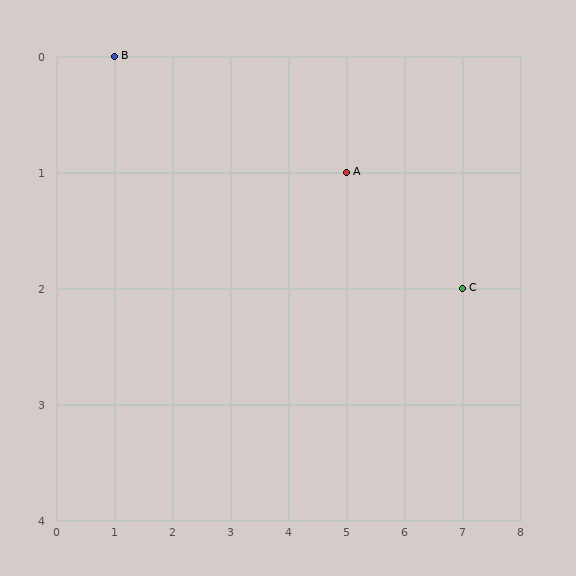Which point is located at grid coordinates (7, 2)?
Point C is at (7, 2).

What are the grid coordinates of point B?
Point B is at grid coordinates (1, 0).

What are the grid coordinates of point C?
Point C is at grid coordinates (7, 2).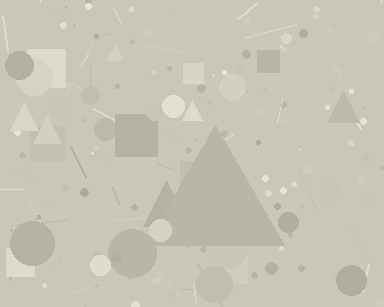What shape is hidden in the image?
A triangle is hidden in the image.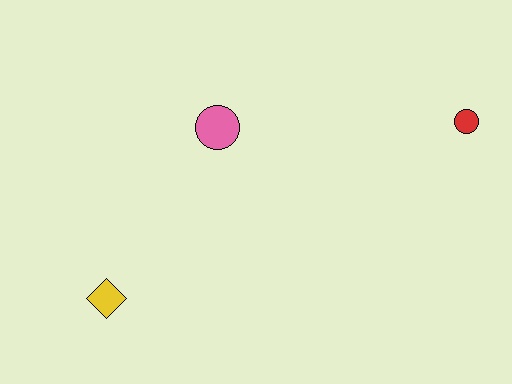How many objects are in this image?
There are 3 objects.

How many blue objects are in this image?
There are no blue objects.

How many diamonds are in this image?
There is 1 diamond.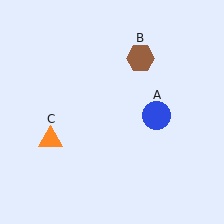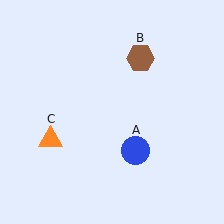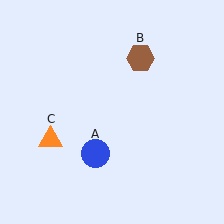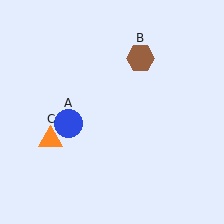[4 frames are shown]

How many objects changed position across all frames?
1 object changed position: blue circle (object A).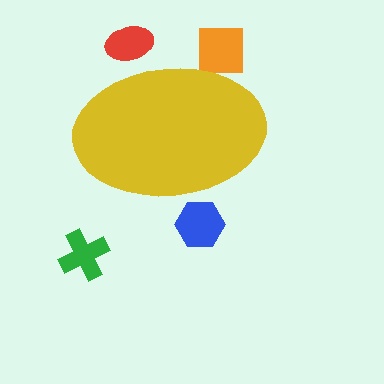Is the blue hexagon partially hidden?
Yes, the blue hexagon is partially hidden behind the yellow ellipse.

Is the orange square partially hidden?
Yes, the orange square is partially hidden behind the yellow ellipse.